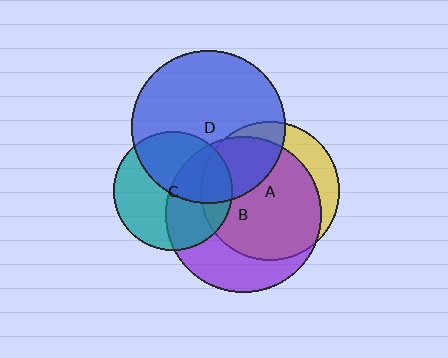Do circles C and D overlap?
Yes.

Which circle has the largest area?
Circle B (purple).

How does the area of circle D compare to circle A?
Approximately 1.2 times.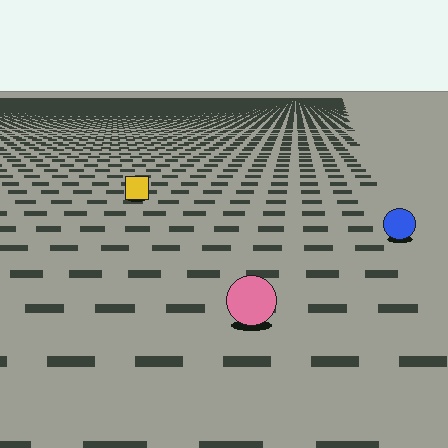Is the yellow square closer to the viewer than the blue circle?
No. The blue circle is closer — you can tell from the texture gradient: the ground texture is coarser near it.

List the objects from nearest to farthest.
From nearest to farthest: the pink circle, the blue circle, the yellow square.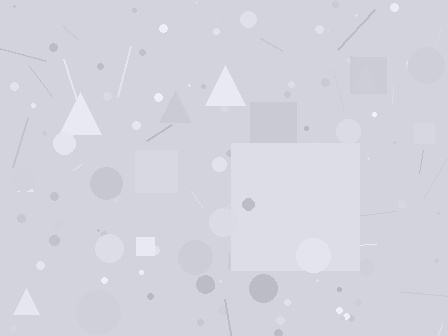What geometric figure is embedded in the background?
A square is embedded in the background.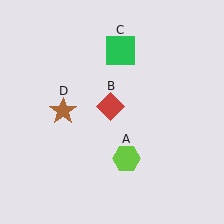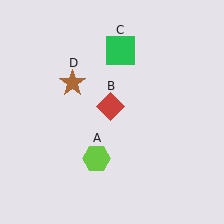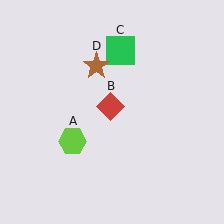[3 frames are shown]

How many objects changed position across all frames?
2 objects changed position: lime hexagon (object A), brown star (object D).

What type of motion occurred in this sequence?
The lime hexagon (object A), brown star (object D) rotated clockwise around the center of the scene.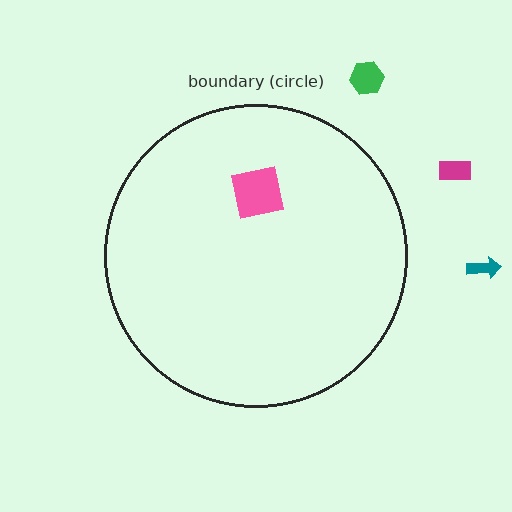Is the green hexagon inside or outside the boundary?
Outside.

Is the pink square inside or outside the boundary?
Inside.